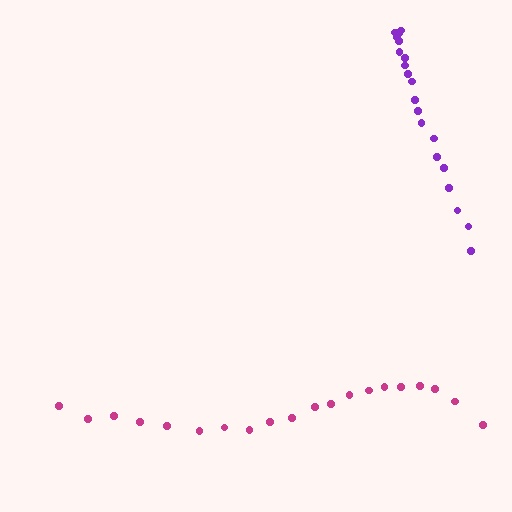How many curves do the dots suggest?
There are 2 distinct paths.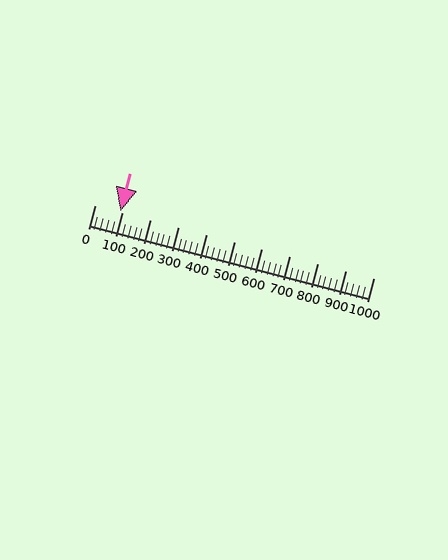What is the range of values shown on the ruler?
The ruler shows values from 0 to 1000.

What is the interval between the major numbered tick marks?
The major tick marks are spaced 100 units apart.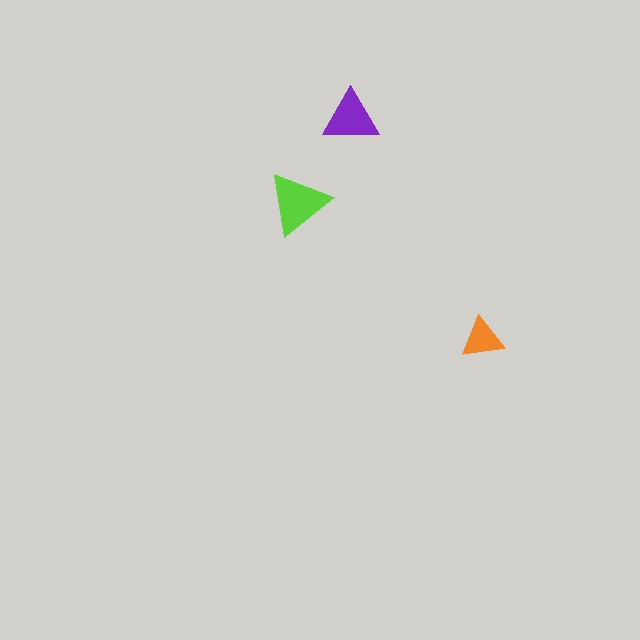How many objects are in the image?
There are 3 objects in the image.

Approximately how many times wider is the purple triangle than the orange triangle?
About 1.5 times wider.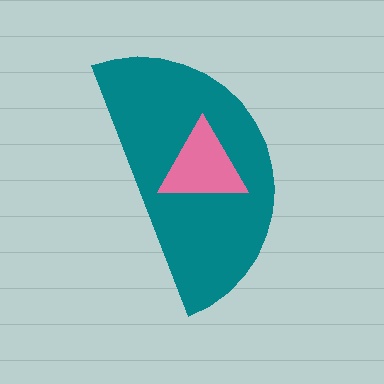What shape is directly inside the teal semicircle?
The pink triangle.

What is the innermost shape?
The pink triangle.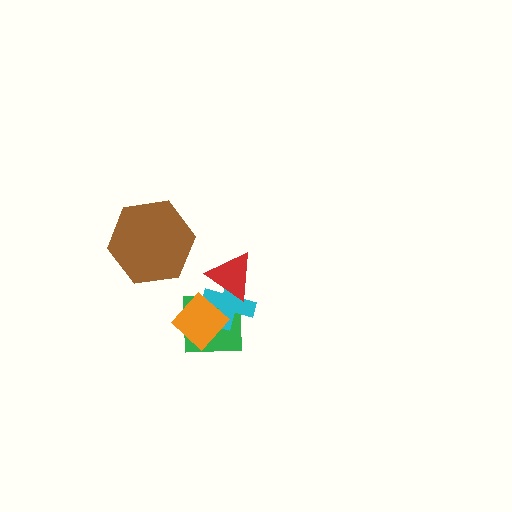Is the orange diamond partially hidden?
No, no other shape covers it.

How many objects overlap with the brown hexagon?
0 objects overlap with the brown hexagon.